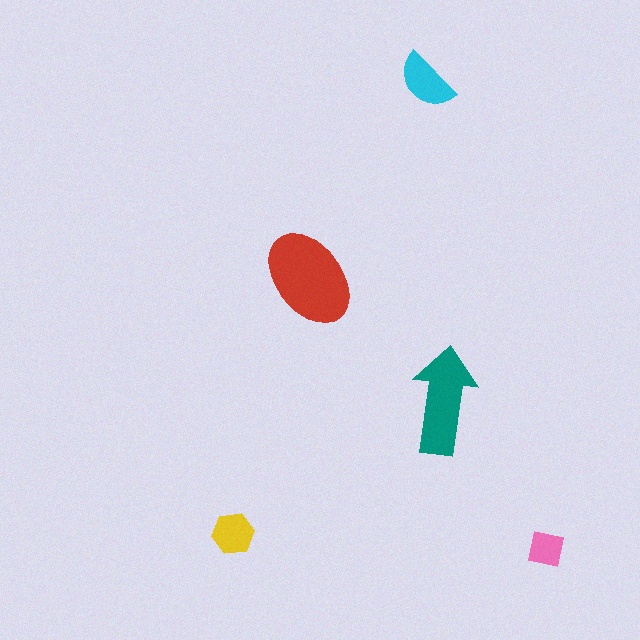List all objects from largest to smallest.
The red ellipse, the teal arrow, the cyan semicircle, the yellow hexagon, the pink square.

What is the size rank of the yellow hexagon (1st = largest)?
4th.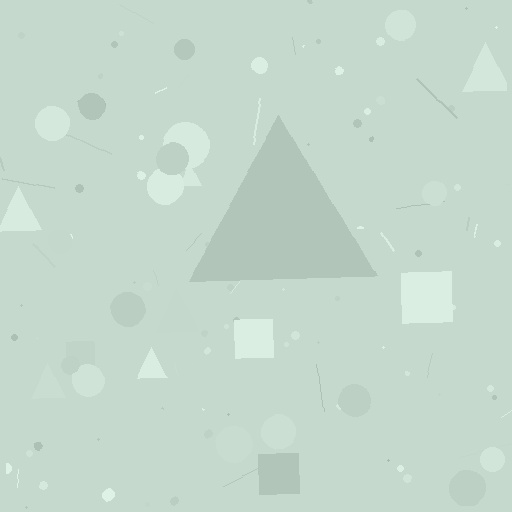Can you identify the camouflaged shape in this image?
The camouflaged shape is a triangle.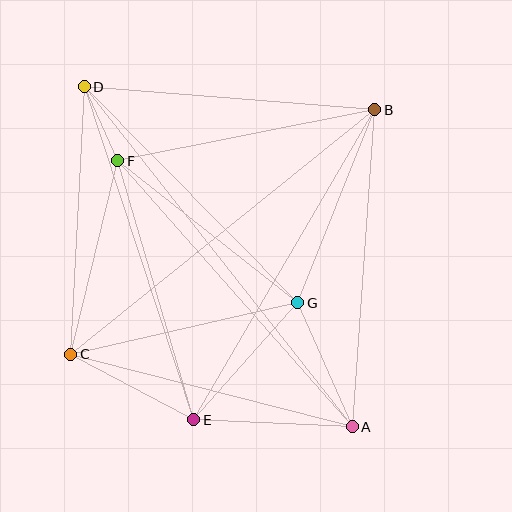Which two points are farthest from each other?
Points A and D are farthest from each other.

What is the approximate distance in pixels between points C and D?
The distance between C and D is approximately 268 pixels.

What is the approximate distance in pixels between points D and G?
The distance between D and G is approximately 304 pixels.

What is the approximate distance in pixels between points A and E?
The distance between A and E is approximately 159 pixels.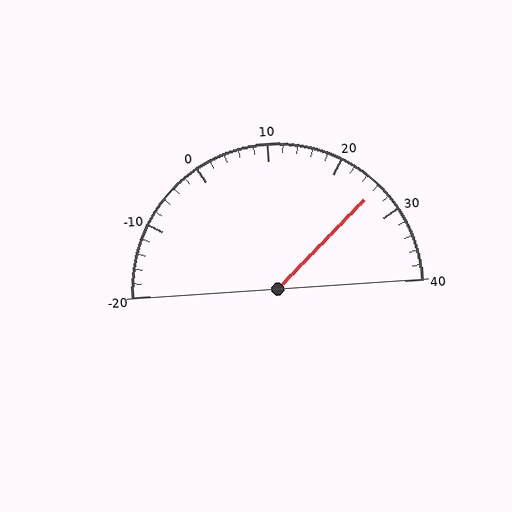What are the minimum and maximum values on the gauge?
The gauge ranges from -20 to 40.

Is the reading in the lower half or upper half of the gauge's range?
The reading is in the upper half of the range (-20 to 40).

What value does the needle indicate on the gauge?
The needle indicates approximately 26.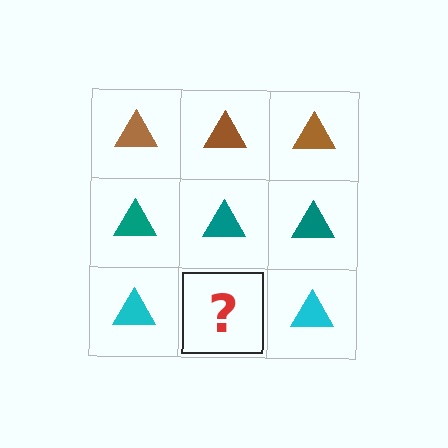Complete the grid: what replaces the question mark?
The question mark should be replaced with a cyan triangle.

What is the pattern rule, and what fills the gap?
The rule is that each row has a consistent color. The gap should be filled with a cyan triangle.